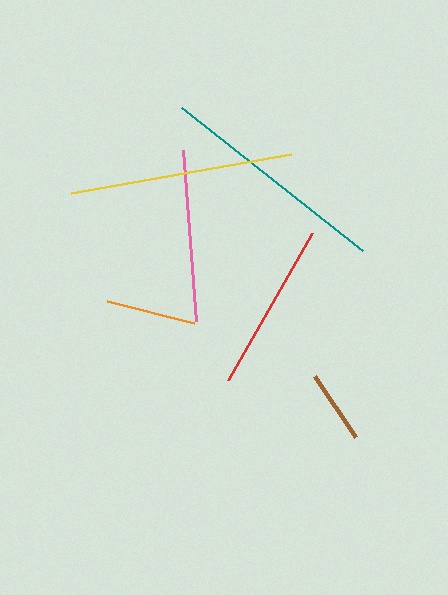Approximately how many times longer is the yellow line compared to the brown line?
The yellow line is approximately 3.0 times the length of the brown line.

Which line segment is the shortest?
The brown line is the shortest at approximately 73 pixels.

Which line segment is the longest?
The teal line is the longest at approximately 230 pixels.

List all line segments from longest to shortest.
From longest to shortest: teal, yellow, pink, red, orange, brown.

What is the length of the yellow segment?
The yellow segment is approximately 223 pixels long.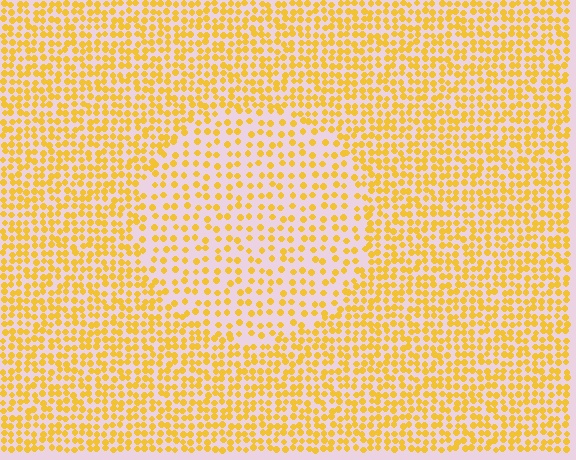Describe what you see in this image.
The image contains small yellow elements arranged at two different densities. A circle-shaped region is visible where the elements are less densely packed than the surrounding area.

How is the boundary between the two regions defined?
The boundary is defined by a change in element density (approximately 1.9x ratio). All elements are the same color, size, and shape.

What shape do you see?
I see a circle.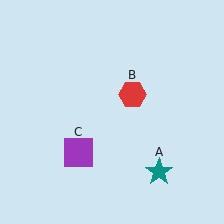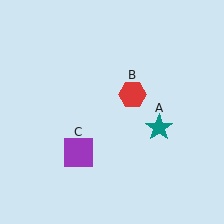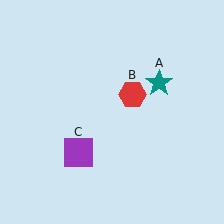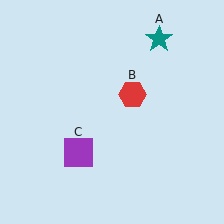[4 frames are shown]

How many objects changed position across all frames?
1 object changed position: teal star (object A).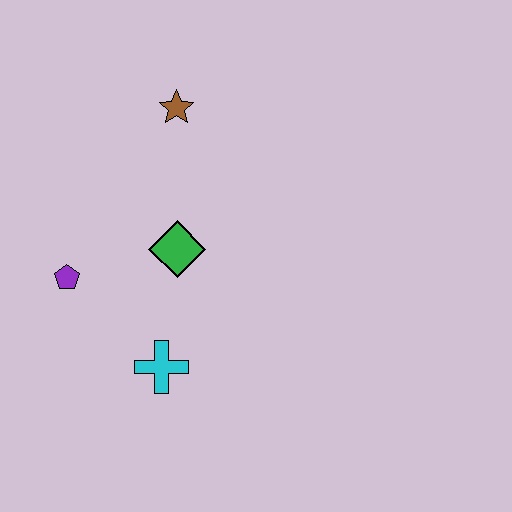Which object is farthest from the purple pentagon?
The brown star is farthest from the purple pentagon.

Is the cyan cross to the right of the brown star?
No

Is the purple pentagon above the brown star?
No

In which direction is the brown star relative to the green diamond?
The brown star is above the green diamond.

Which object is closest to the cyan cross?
The green diamond is closest to the cyan cross.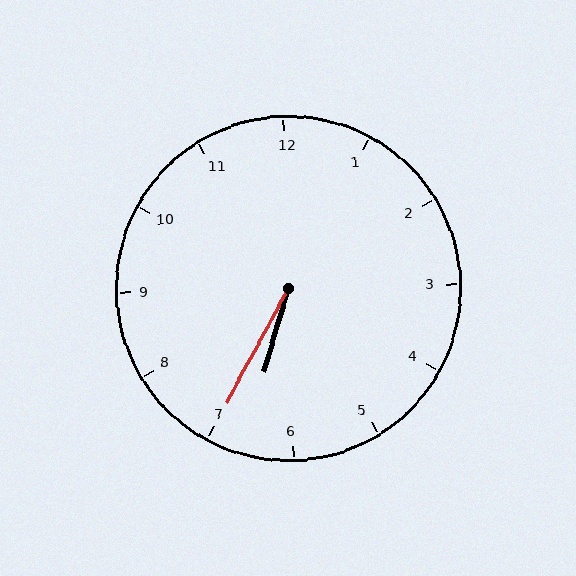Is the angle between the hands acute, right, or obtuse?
It is acute.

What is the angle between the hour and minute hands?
Approximately 12 degrees.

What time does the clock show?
6:35.